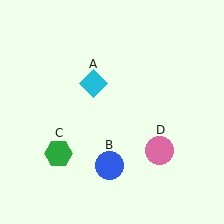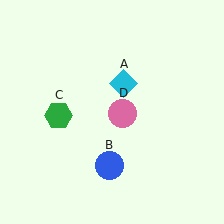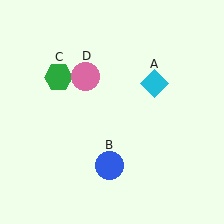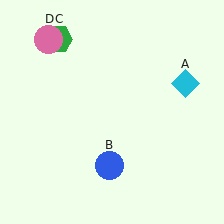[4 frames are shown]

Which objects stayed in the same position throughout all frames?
Blue circle (object B) remained stationary.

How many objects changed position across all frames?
3 objects changed position: cyan diamond (object A), green hexagon (object C), pink circle (object D).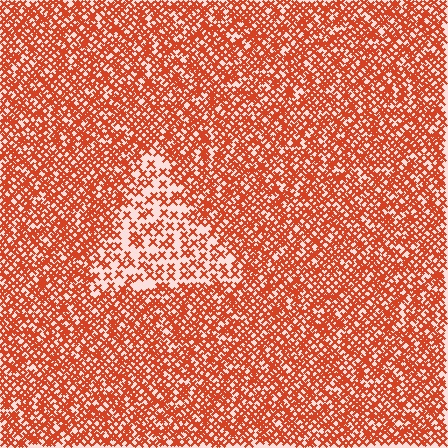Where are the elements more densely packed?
The elements are more densely packed outside the triangle boundary.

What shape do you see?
I see a triangle.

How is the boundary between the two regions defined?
The boundary is defined by a change in element density (approximately 2.2x ratio). All elements are the same color, size, and shape.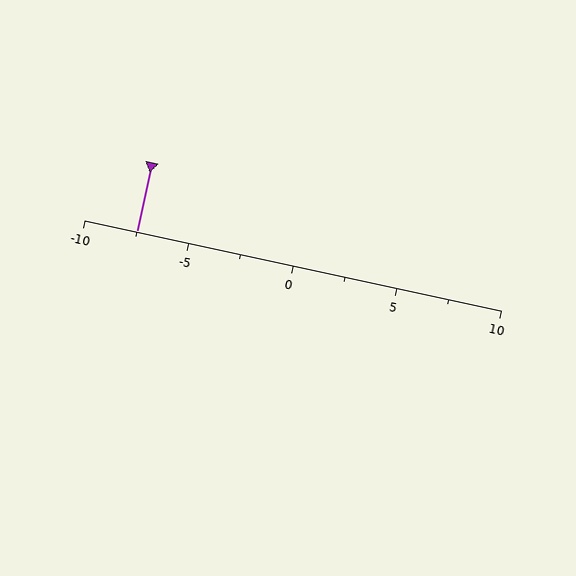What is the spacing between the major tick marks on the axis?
The major ticks are spaced 5 apart.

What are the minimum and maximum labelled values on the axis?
The axis runs from -10 to 10.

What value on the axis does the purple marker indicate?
The marker indicates approximately -7.5.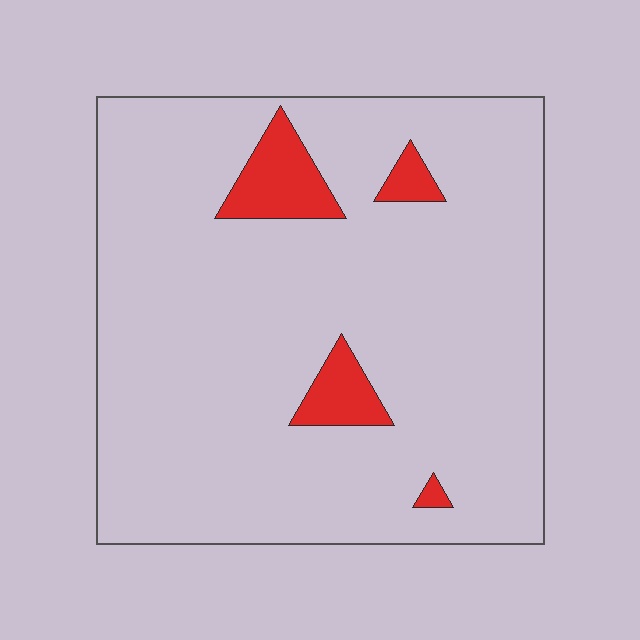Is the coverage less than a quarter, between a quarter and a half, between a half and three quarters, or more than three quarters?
Less than a quarter.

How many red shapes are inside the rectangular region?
4.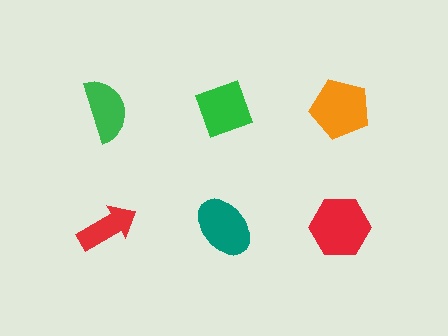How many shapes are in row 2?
3 shapes.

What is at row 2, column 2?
A teal ellipse.